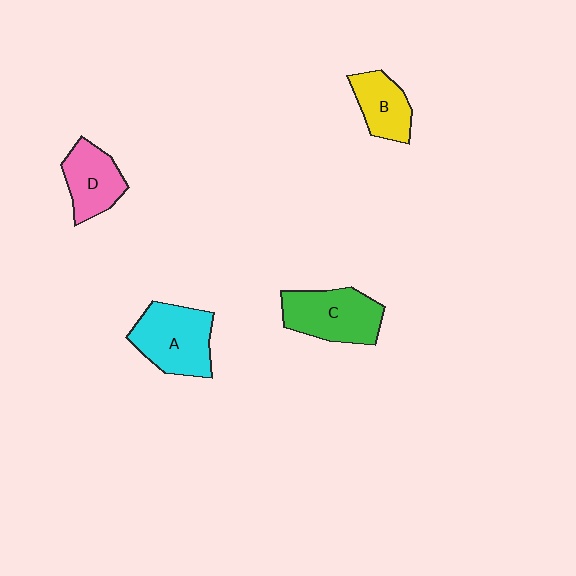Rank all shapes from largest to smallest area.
From largest to smallest: A (cyan), C (green), D (pink), B (yellow).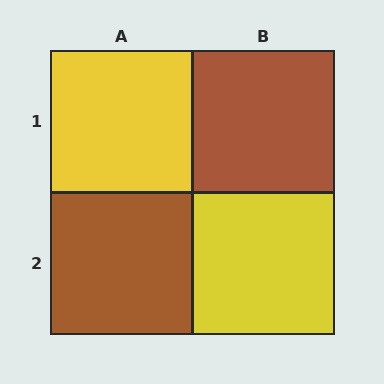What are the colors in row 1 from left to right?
Yellow, brown.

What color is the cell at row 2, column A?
Brown.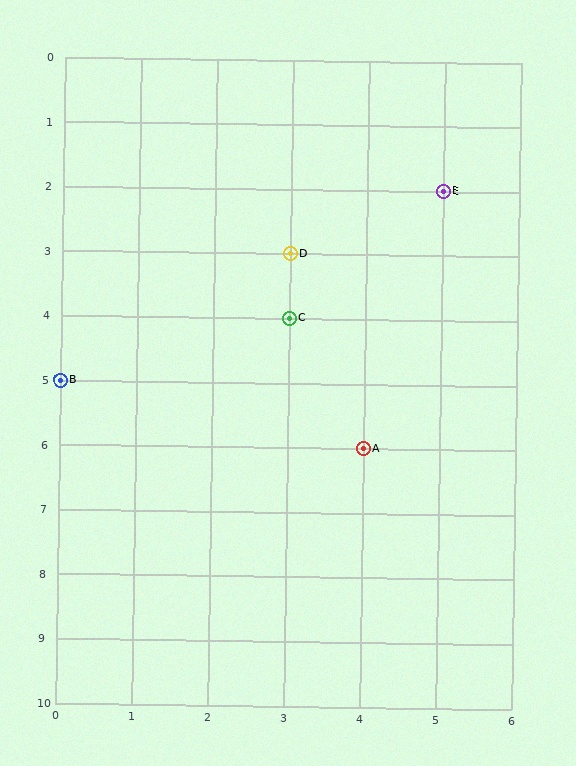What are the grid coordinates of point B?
Point B is at grid coordinates (0, 5).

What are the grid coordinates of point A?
Point A is at grid coordinates (4, 6).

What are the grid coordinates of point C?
Point C is at grid coordinates (3, 4).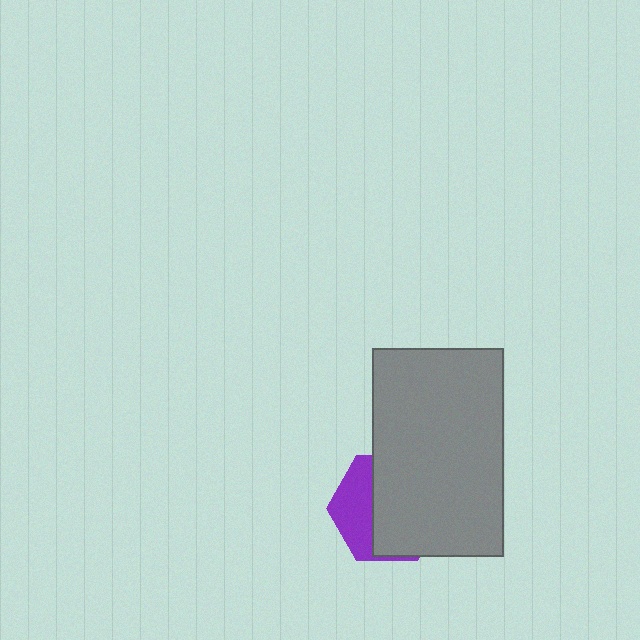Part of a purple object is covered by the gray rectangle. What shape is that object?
It is a hexagon.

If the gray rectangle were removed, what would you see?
You would see the complete purple hexagon.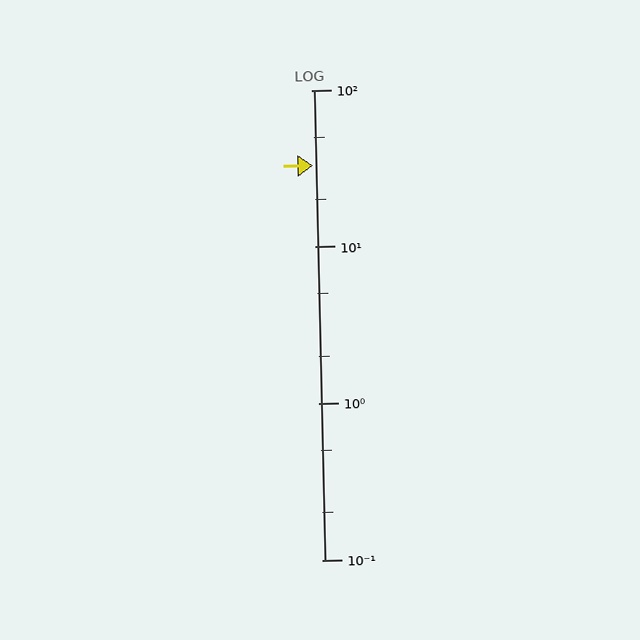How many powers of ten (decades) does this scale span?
The scale spans 3 decades, from 0.1 to 100.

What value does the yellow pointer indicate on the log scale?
The pointer indicates approximately 33.